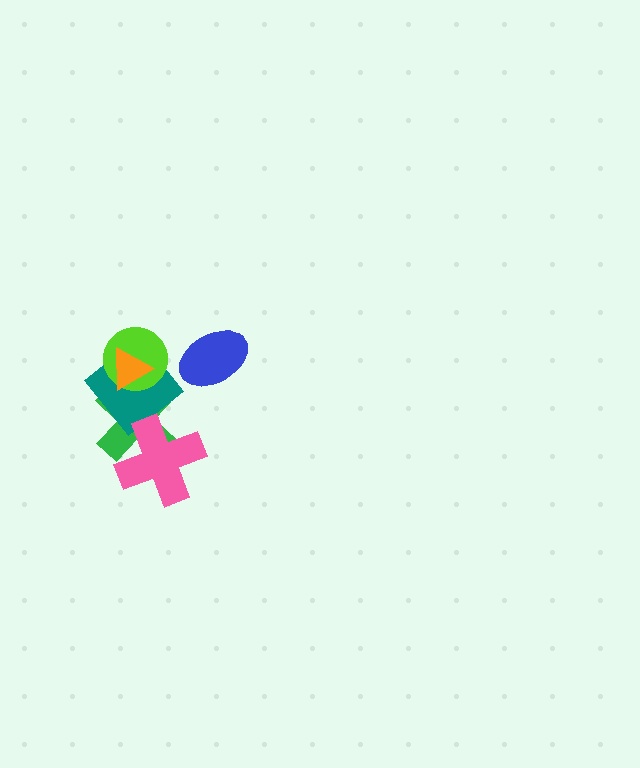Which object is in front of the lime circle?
The orange triangle is in front of the lime circle.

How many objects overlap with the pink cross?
1 object overlaps with the pink cross.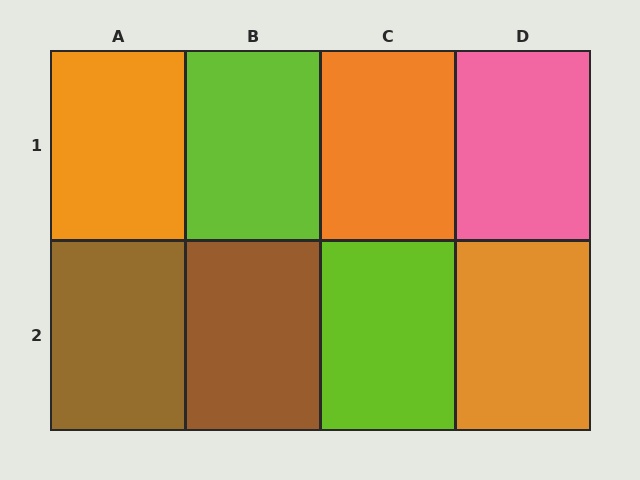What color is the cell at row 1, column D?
Pink.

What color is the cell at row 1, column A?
Orange.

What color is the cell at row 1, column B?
Lime.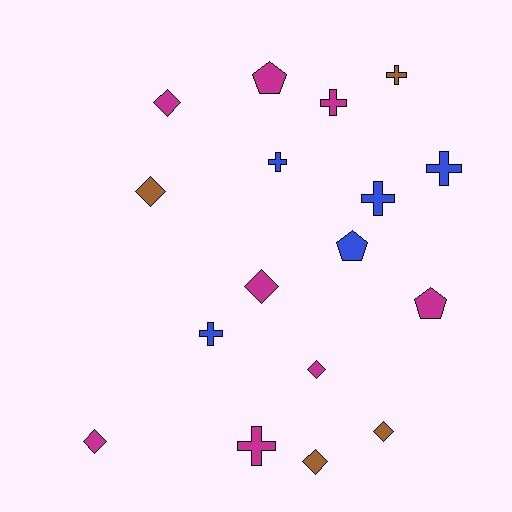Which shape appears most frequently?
Cross, with 7 objects.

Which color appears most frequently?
Magenta, with 8 objects.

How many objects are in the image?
There are 17 objects.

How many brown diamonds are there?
There are 3 brown diamonds.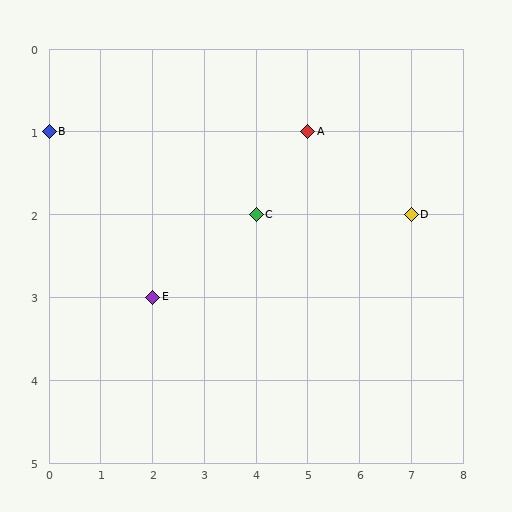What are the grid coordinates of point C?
Point C is at grid coordinates (4, 2).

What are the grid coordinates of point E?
Point E is at grid coordinates (2, 3).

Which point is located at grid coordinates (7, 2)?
Point D is at (7, 2).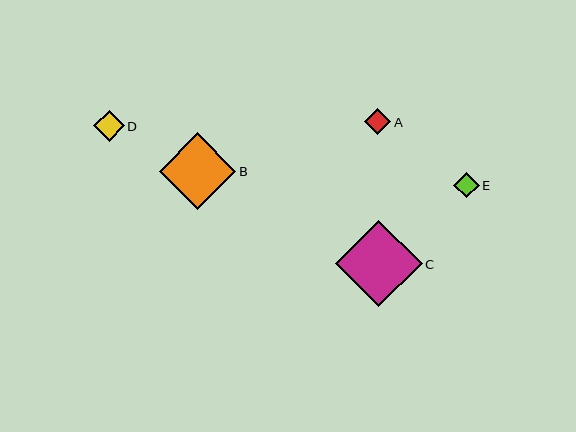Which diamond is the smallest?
Diamond E is the smallest with a size of approximately 25 pixels.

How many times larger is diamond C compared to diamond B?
Diamond C is approximately 1.1 times the size of diamond B.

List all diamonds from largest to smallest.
From largest to smallest: C, B, D, A, E.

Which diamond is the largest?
Diamond C is the largest with a size of approximately 87 pixels.